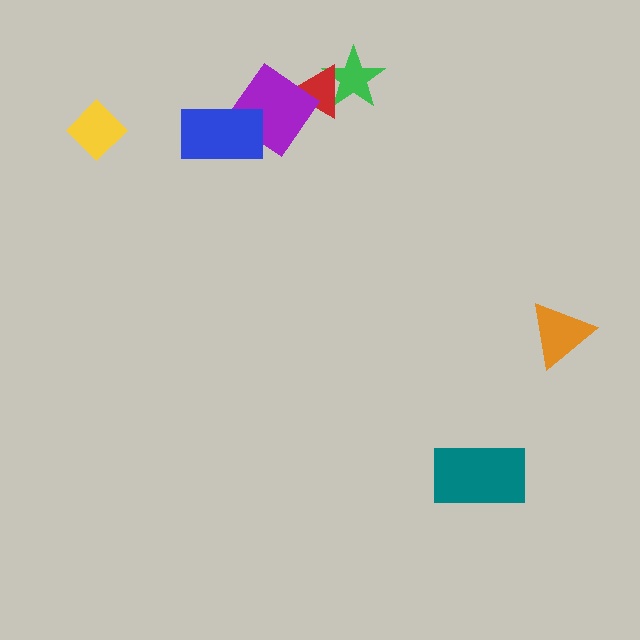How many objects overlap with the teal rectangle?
0 objects overlap with the teal rectangle.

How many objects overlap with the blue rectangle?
1 object overlaps with the blue rectangle.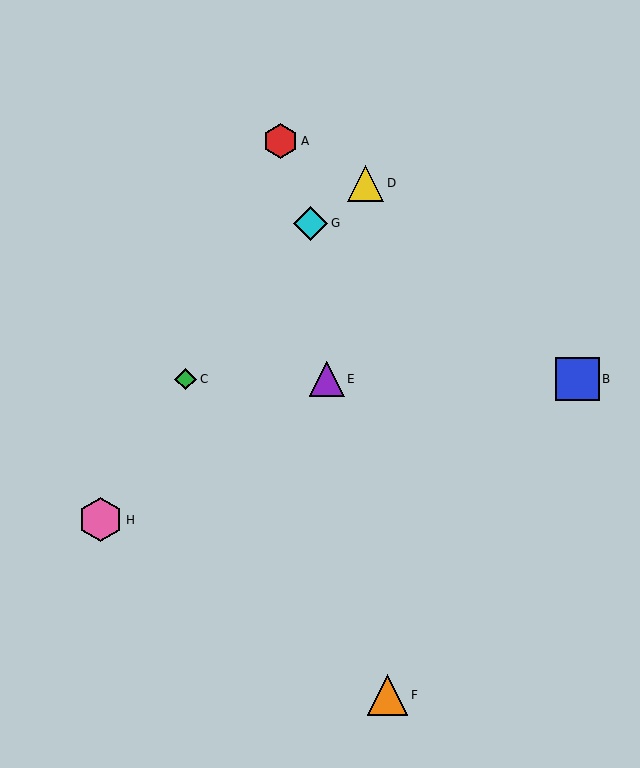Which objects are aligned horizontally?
Objects B, C, E are aligned horizontally.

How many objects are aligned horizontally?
3 objects (B, C, E) are aligned horizontally.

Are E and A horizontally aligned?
No, E is at y≈379 and A is at y≈141.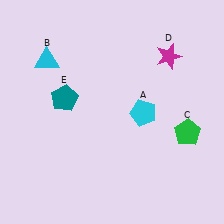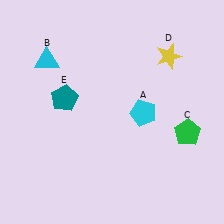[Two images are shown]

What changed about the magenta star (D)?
In Image 1, D is magenta. In Image 2, it changed to yellow.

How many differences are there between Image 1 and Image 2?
There is 1 difference between the two images.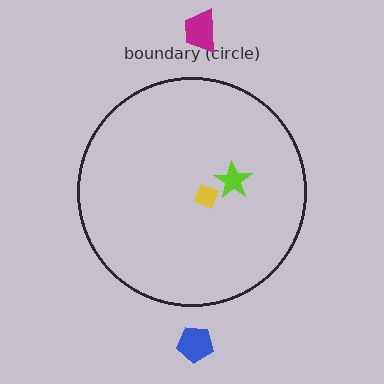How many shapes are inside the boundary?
2 inside, 2 outside.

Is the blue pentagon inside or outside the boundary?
Outside.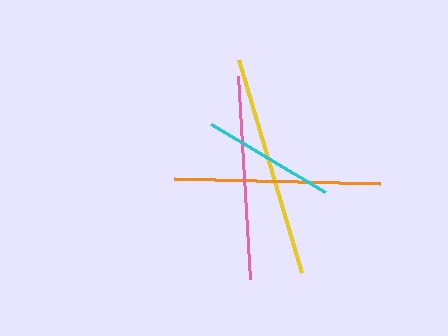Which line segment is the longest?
The yellow line is the longest at approximately 223 pixels.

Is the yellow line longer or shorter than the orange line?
The yellow line is longer than the orange line.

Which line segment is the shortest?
The cyan line is the shortest at approximately 133 pixels.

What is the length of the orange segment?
The orange segment is approximately 206 pixels long.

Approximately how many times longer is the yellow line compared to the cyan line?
The yellow line is approximately 1.7 times the length of the cyan line.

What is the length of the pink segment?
The pink segment is approximately 203 pixels long.